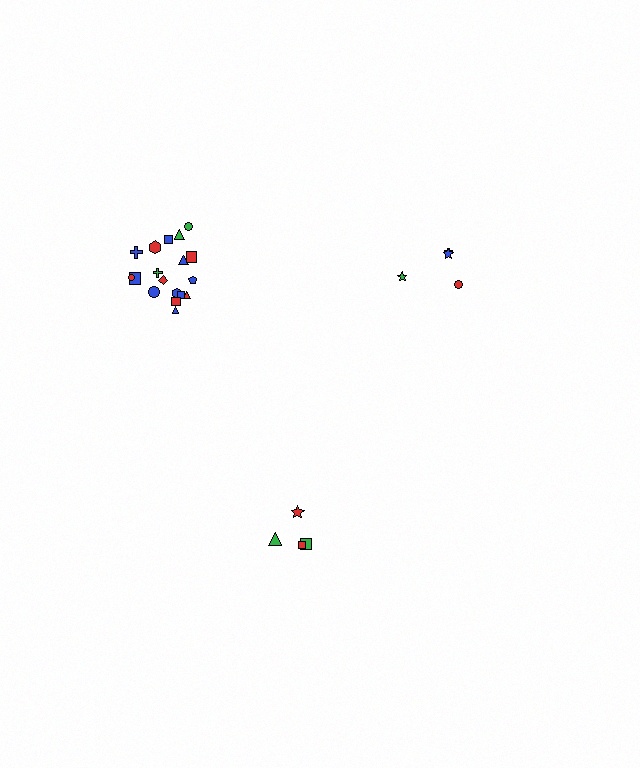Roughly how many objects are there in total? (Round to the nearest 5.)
Roughly 25 objects in total.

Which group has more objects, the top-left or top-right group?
The top-left group.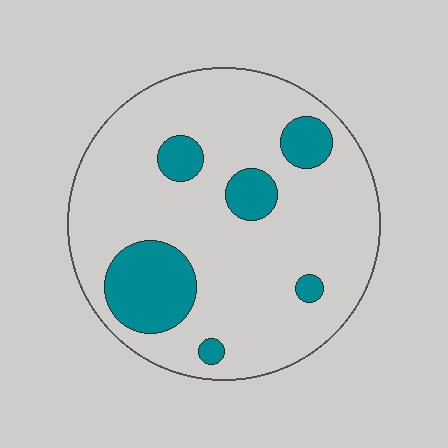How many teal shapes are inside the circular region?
6.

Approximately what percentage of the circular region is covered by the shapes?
Approximately 20%.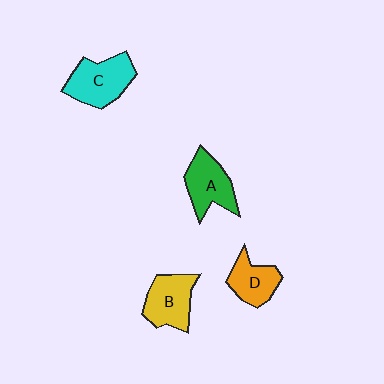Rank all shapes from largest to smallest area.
From largest to smallest: C (cyan), B (yellow), A (green), D (orange).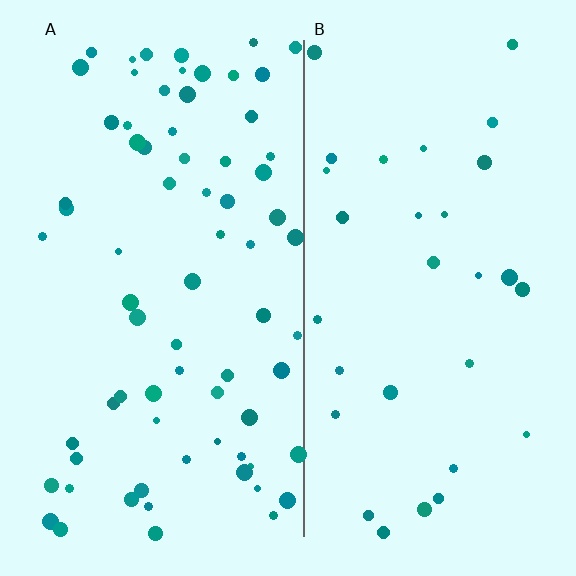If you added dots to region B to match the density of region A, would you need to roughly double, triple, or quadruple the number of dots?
Approximately double.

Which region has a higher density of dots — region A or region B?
A (the left).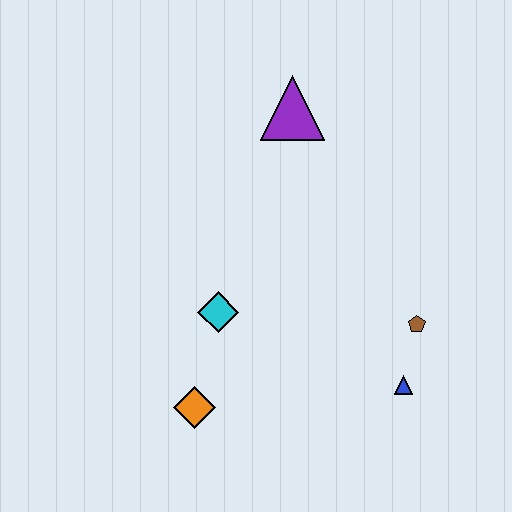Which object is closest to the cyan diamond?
The orange diamond is closest to the cyan diamond.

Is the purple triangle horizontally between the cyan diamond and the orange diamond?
No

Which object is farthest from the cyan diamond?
The purple triangle is farthest from the cyan diamond.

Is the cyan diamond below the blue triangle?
No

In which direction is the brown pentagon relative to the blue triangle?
The brown pentagon is above the blue triangle.